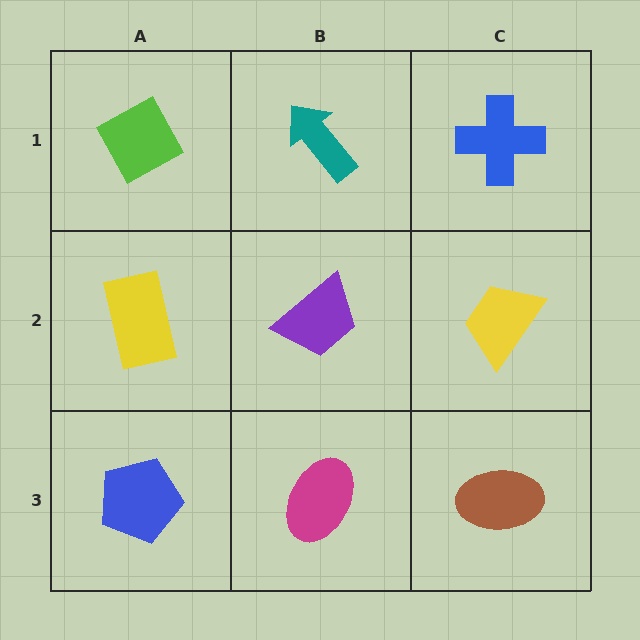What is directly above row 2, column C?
A blue cross.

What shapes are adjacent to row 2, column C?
A blue cross (row 1, column C), a brown ellipse (row 3, column C), a purple trapezoid (row 2, column B).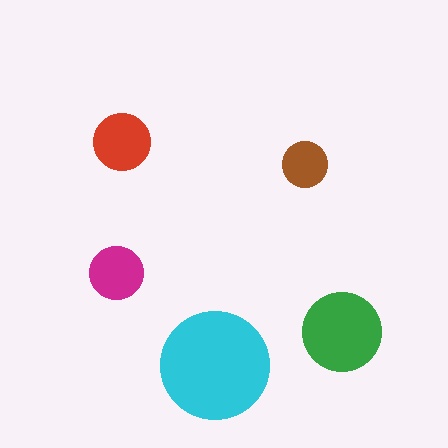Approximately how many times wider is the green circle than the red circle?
About 1.5 times wider.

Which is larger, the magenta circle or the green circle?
The green one.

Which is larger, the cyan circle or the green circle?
The cyan one.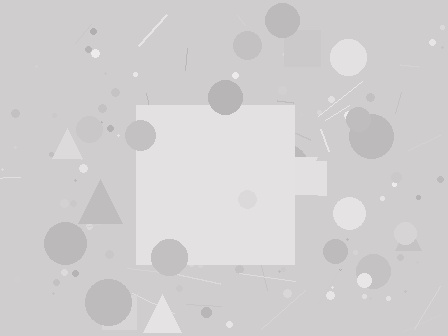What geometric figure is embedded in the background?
A square is embedded in the background.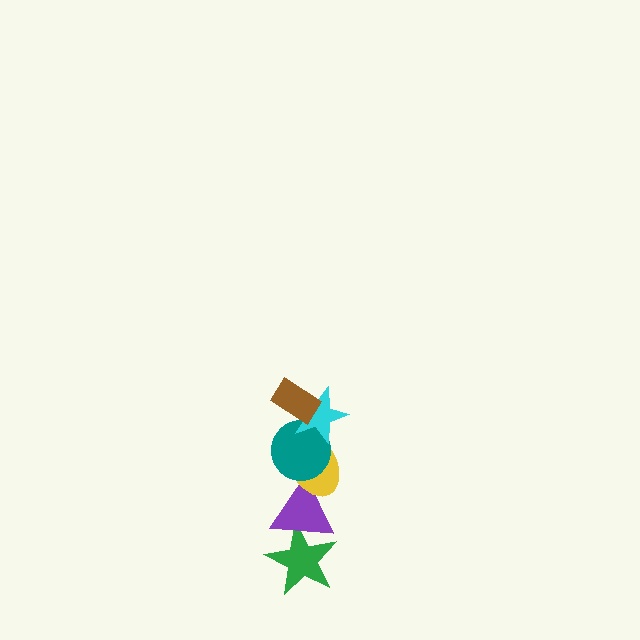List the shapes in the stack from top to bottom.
From top to bottom: the brown rectangle, the cyan star, the teal circle, the yellow ellipse, the purple triangle, the green star.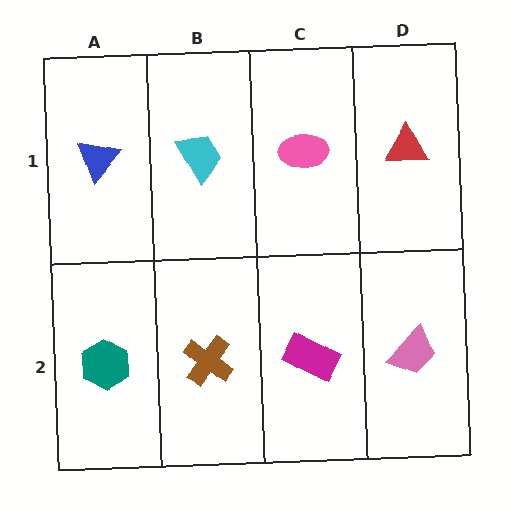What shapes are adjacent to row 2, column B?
A cyan trapezoid (row 1, column B), a teal hexagon (row 2, column A), a magenta rectangle (row 2, column C).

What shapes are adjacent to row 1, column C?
A magenta rectangle (row 2, column C), a cyan trapezoid (row 1, column B), a red triangle (row 1, column D).